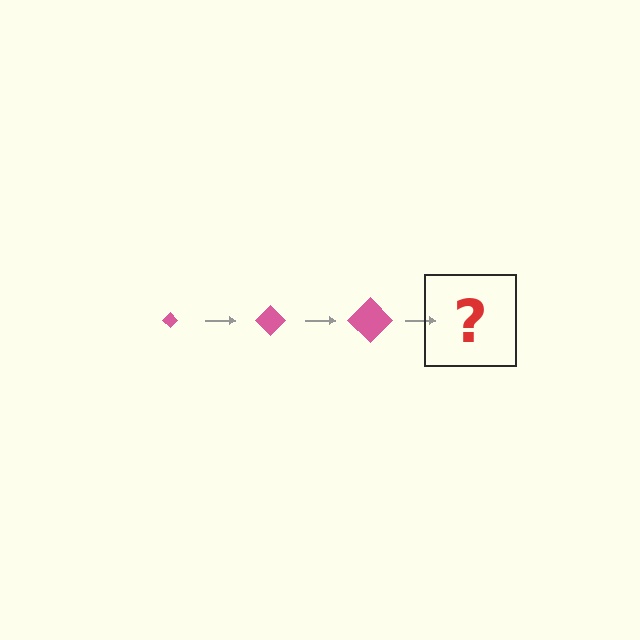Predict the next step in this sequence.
The next step is a pink diamond, larger than the previous one.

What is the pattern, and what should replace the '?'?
The pattern is that the diamond gets progressively larger each step. The '?' should be a pink diamond, larger than the previous one.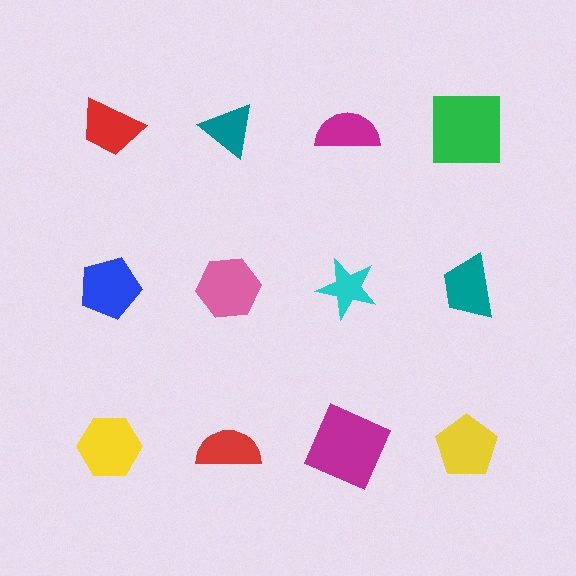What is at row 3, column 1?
A yellow hexagon.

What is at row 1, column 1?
A red trapezoid.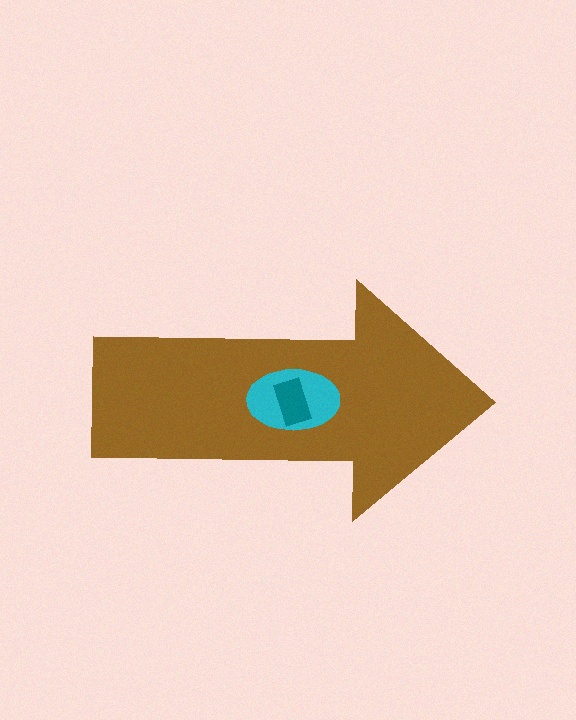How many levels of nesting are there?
3.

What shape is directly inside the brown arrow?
The cyan ellipse.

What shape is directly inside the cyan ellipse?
The teal rectangle.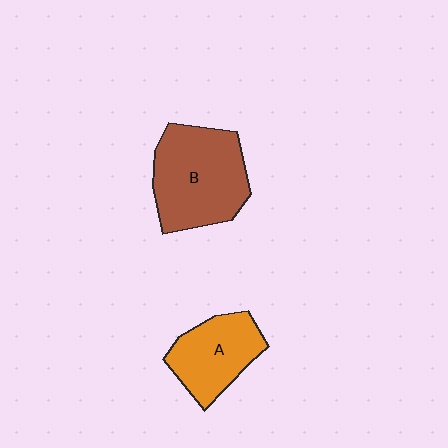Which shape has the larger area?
Shape B (brown).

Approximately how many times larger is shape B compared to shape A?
Approximately 1.5 times.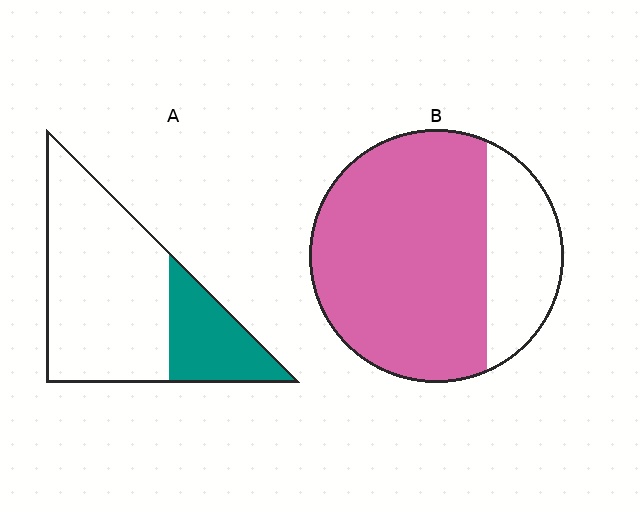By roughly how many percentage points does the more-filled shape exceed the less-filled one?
By roughly 50 percentage points (B over A).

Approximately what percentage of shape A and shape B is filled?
A is approximately 25% and B is approximately 75%.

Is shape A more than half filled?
No.